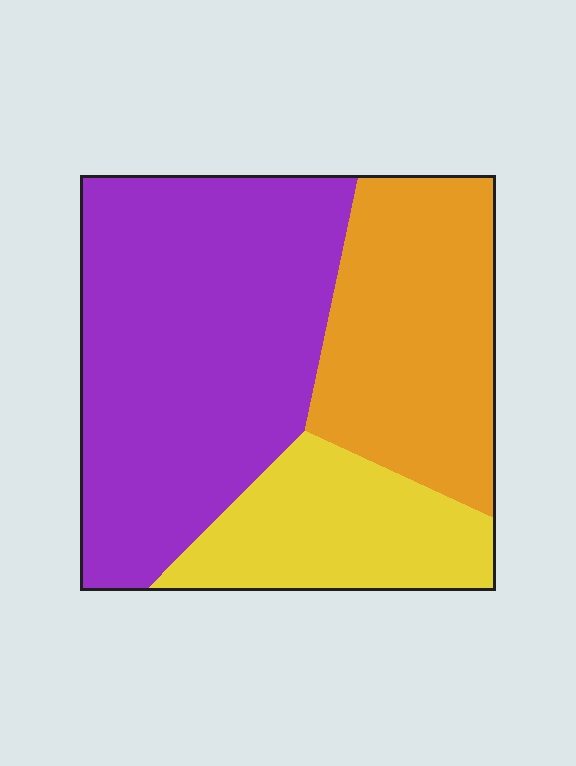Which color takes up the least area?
Yellow, at roughly 20%.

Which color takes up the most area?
Purple, at roughly 50%.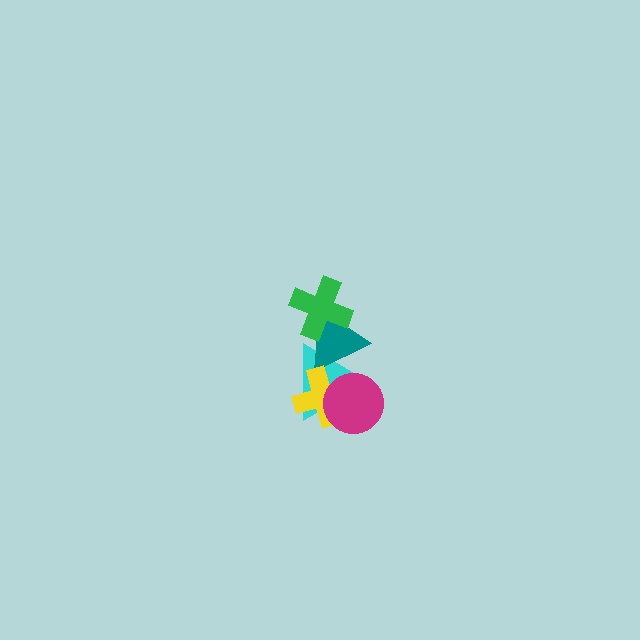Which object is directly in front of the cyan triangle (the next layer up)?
The teal triangle is directly in front of the cyan triangle.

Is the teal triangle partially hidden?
Yes, it is partially covered by another shape.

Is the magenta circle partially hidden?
No, no other shape covers it.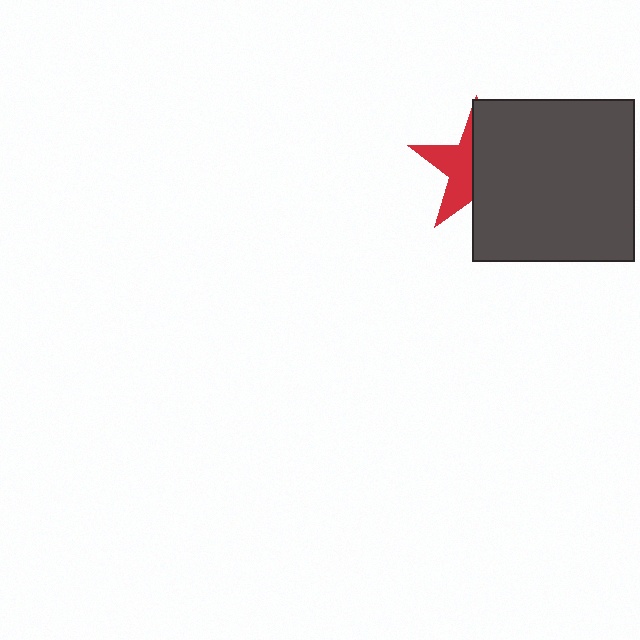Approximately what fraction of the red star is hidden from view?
Roughly 58% of the red star is hidden behind the dark gray square.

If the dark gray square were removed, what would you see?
You would see the complete red star.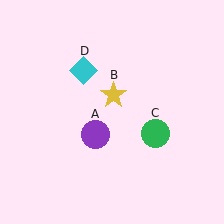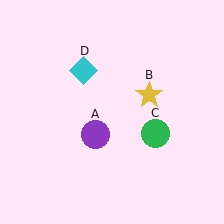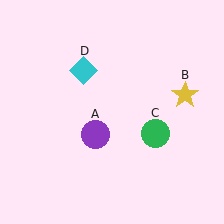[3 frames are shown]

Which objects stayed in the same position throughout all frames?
Purple circle (object A) and green circle (object C) and cyan diamond (object D) remained stationary.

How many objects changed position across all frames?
1 object changed position: yellow star (object B).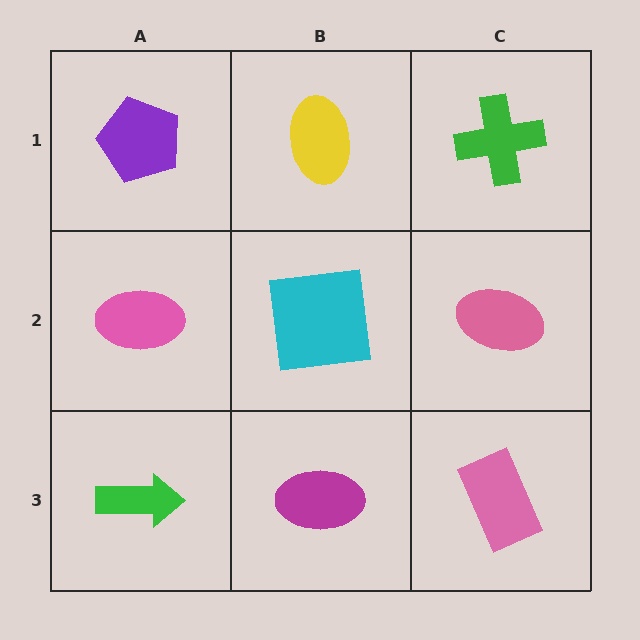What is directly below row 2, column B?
A magenta ellipse.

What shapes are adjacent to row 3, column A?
A pink ellipse (row 2, column A), a magenta ellipse (row 3, column B).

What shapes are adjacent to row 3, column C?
A pink ellipse (row 2, column C), a magenta ellipse (row 3, column B).